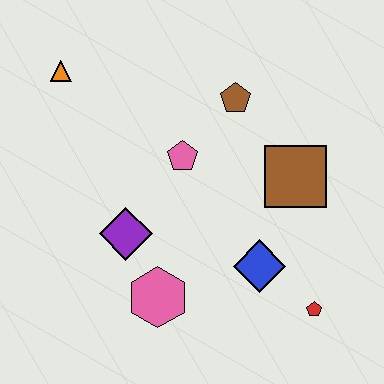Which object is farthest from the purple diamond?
The red pentagon is farthest from the purple diamond.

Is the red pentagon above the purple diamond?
No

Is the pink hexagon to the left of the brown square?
Yes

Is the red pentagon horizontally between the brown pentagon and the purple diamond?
No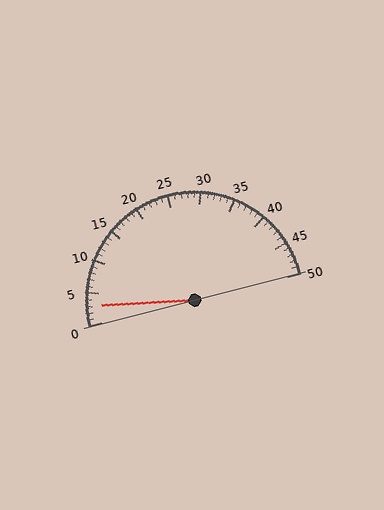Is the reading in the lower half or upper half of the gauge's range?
The reading is in the lower half of the range (0 to 50).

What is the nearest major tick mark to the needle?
The nearest major tick mark is 5.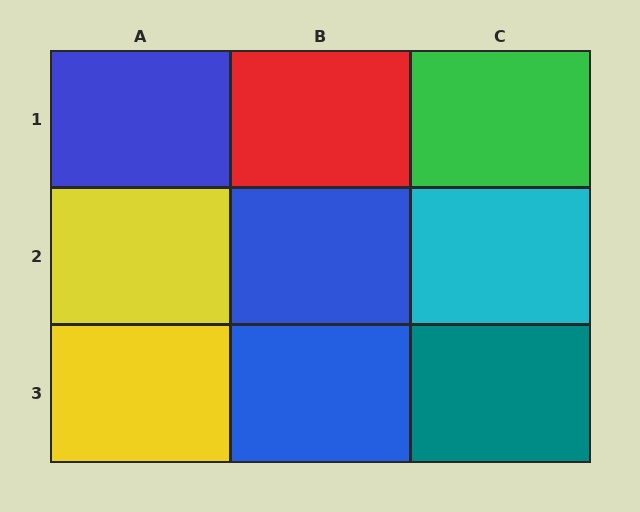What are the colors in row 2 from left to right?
Yellow, blue, cyan.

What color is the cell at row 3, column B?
Blue.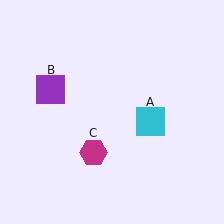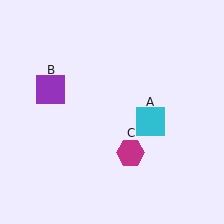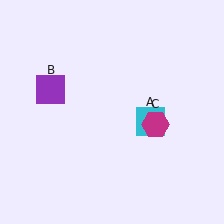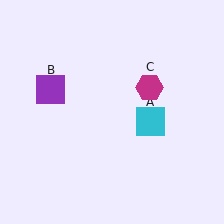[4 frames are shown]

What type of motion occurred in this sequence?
The magenta hexagon (object C) rotated counterclockwise around the center of the scene.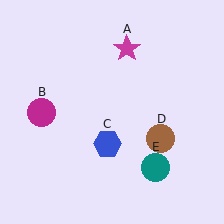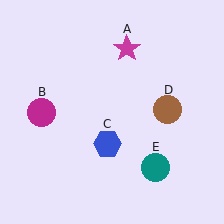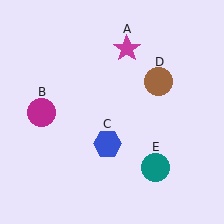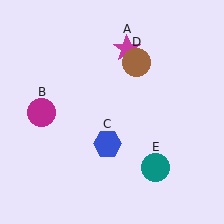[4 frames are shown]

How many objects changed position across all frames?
1 object changed position: brown circle (object D).